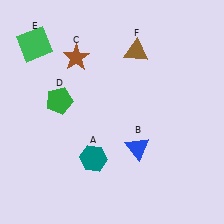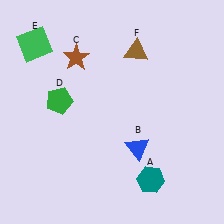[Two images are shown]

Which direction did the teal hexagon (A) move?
The teal hexagon (A) moved right.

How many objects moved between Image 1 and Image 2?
1 object moved between the two images.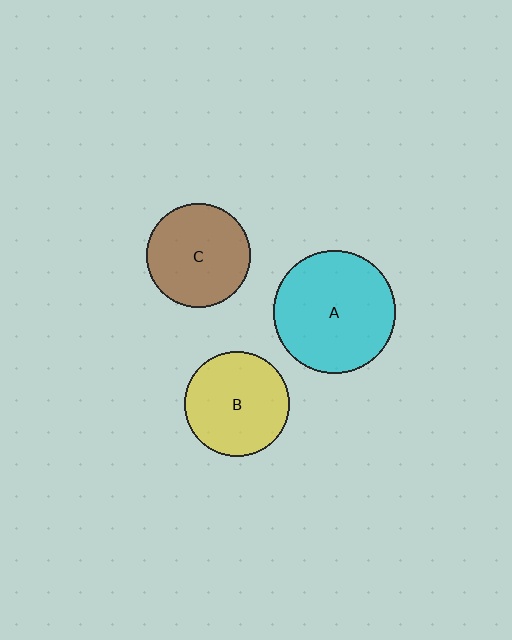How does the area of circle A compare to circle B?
Approximately 1.4 times.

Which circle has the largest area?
Circle A (cyan).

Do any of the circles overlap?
No, none of the circles overlap.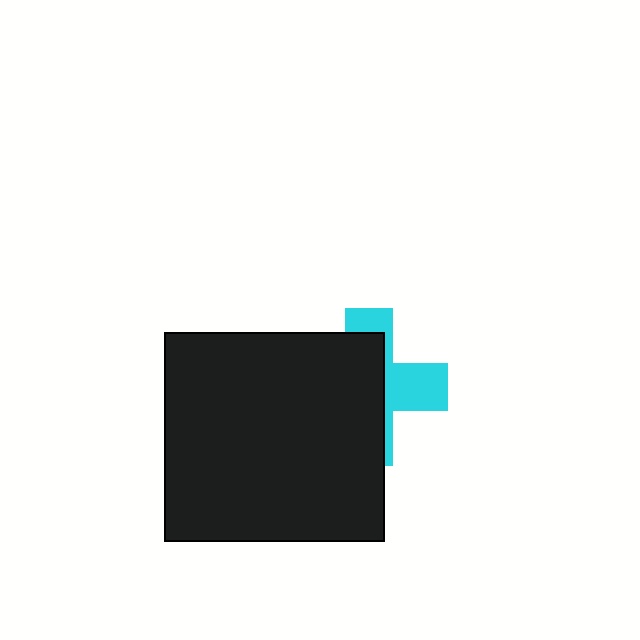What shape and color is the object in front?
The object in front is a black rectangle.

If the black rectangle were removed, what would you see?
You would see the complete cyan cross.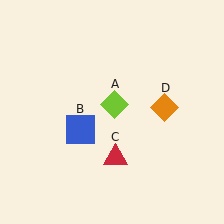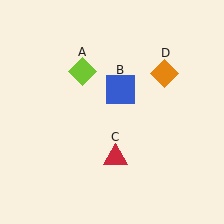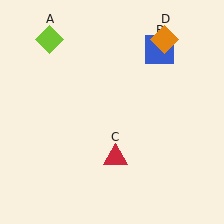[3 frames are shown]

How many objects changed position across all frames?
3 objects changed position: lime diamond (object A), blue square (object B), orange diamond (object D).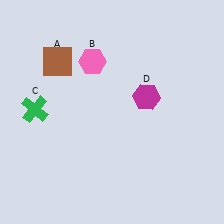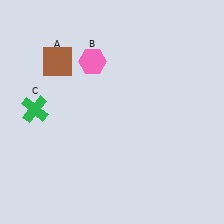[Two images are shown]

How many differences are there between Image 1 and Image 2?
There is 1 difference between the two images.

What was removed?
The magenta hexagon (D) was removed in Image 2.